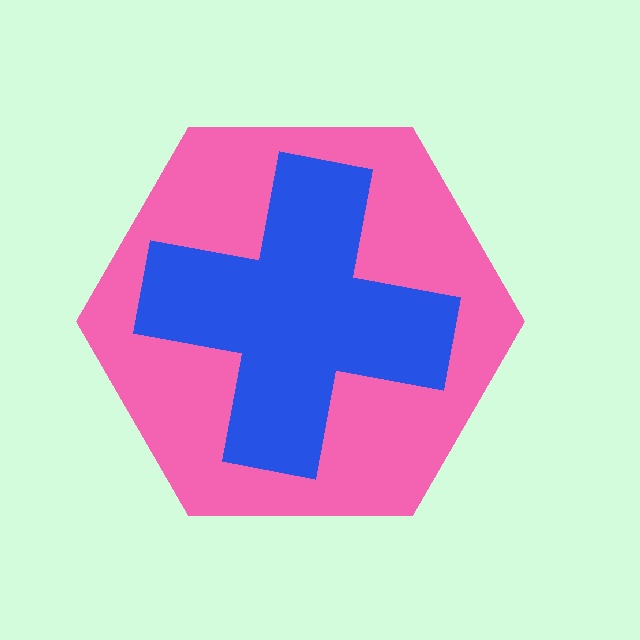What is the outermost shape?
The pink hexagon.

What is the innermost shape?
The blue cross.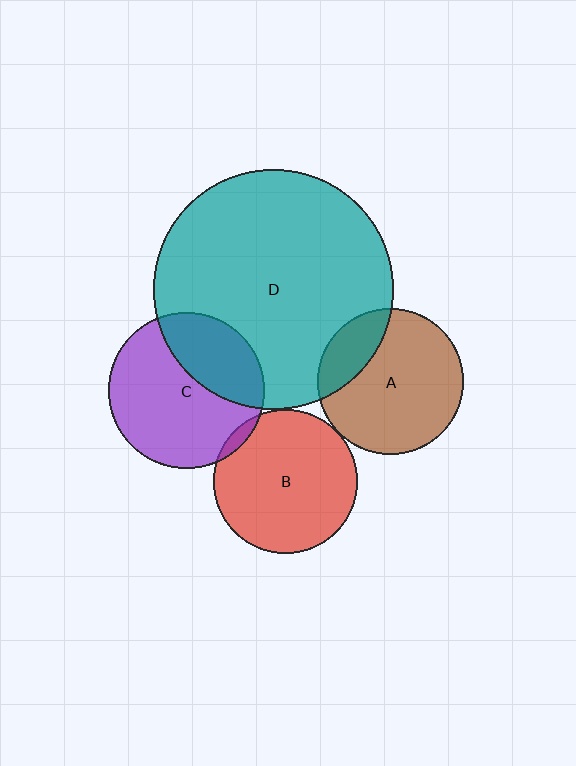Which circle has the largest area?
Circle D (teal).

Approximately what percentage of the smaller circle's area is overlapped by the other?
Approximately 5%.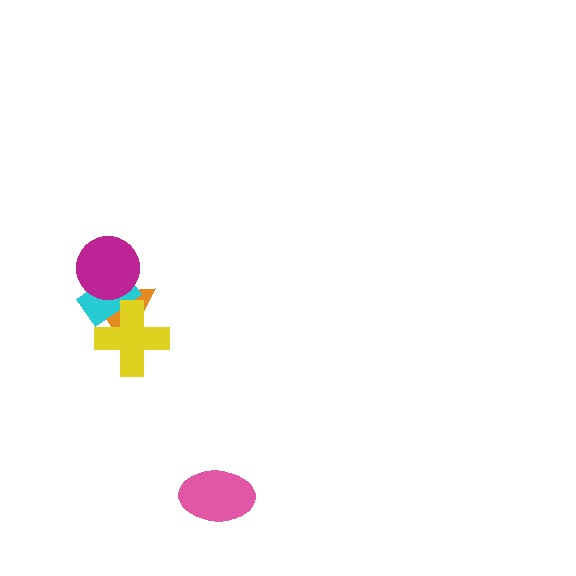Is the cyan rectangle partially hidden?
Yes, it is partially covered by another shape.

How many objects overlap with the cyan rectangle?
3 objects overlap with the cyan rectangle.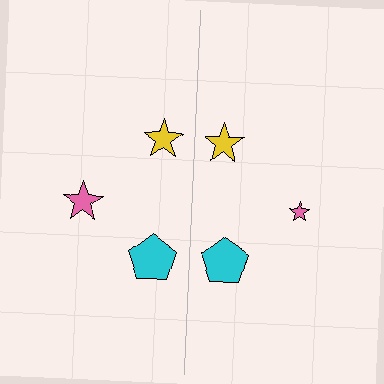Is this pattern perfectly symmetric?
No, the pattern is not perfectly symmetric. The pink star on the right side has a different size than its mirror counterpart.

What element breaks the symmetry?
The pink star on the right side has a different size than its mirror counterpart.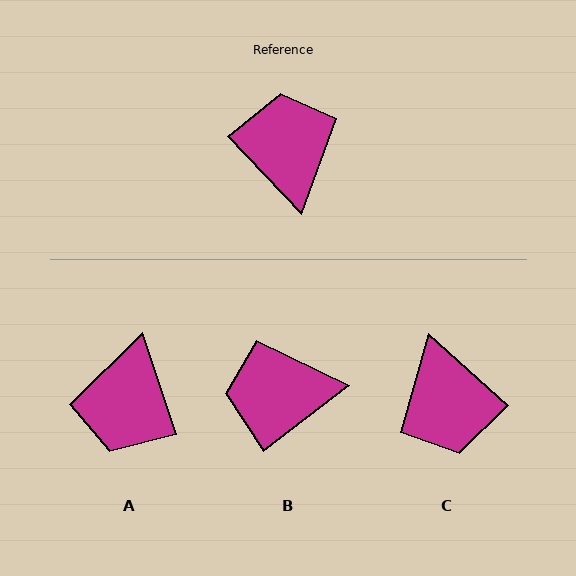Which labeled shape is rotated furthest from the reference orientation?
C, about 175 degrees away.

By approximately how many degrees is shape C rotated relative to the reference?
Approximately 175 degrees clockwise.